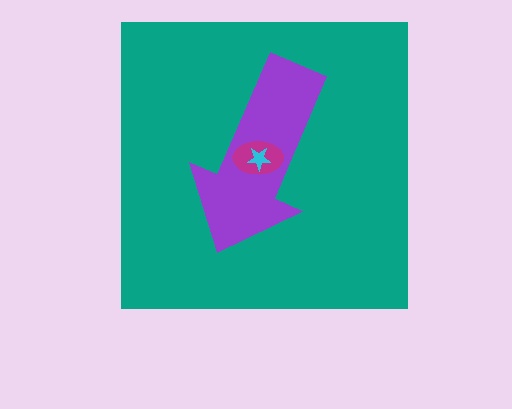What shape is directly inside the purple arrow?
The magenta ellipse.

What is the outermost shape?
The teal square.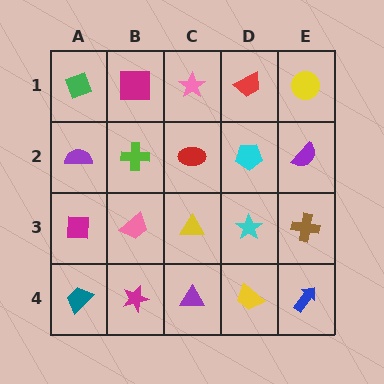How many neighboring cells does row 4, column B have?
3.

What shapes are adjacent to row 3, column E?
A purple semicircle (row 2, column E), a blue arrow (row 4, column E), a cyan star (row 3, column D).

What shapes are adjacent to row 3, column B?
A lime cross (row 2, column B), a magenta star (row 4, column B), a magenta square (row 3, column A), a yellow triangle (row 3, column C).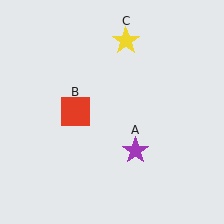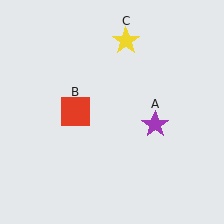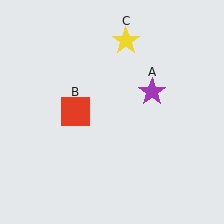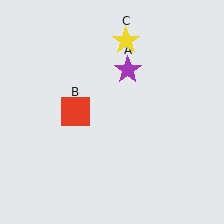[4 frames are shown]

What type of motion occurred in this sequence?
The purple star (object A) rotated counterclockwise around the center of the scene.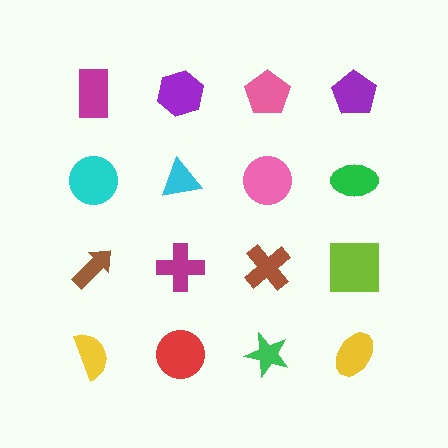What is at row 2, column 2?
A cyan triangle.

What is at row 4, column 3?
A green star.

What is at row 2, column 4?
A green ellipse.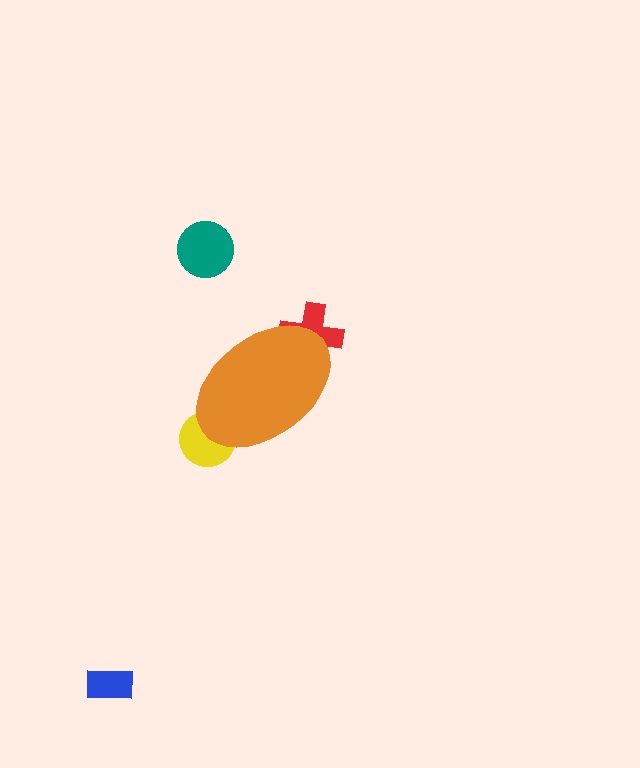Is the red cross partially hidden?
Yes, the red cross is partially hidden behind the orange ellipse.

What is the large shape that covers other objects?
An orange ellipse.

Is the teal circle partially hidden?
No, the teal circle is fully visible.